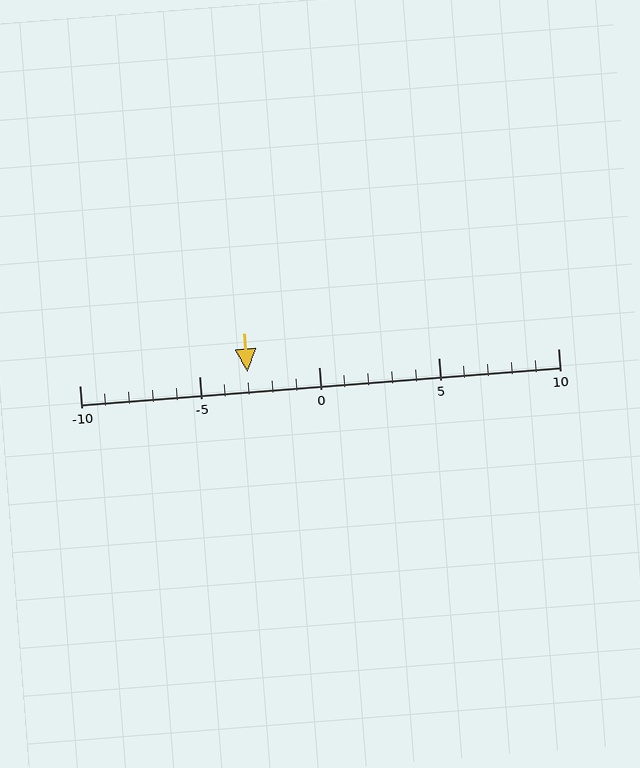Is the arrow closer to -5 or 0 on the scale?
The arrow is closer to -5.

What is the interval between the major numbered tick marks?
The major tick marks are spaced 5 units apart.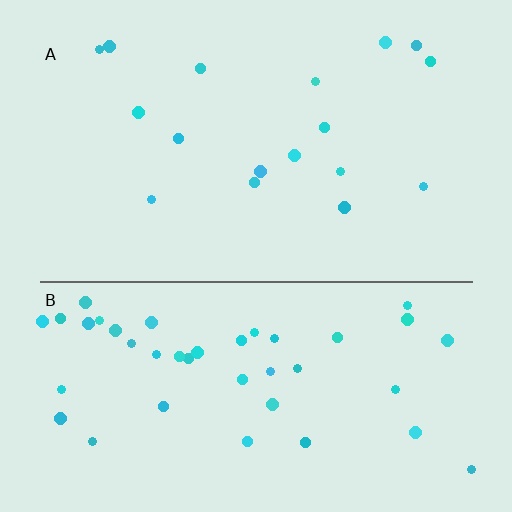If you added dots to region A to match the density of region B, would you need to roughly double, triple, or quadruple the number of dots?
Approximately double.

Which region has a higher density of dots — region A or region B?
B (the bottom).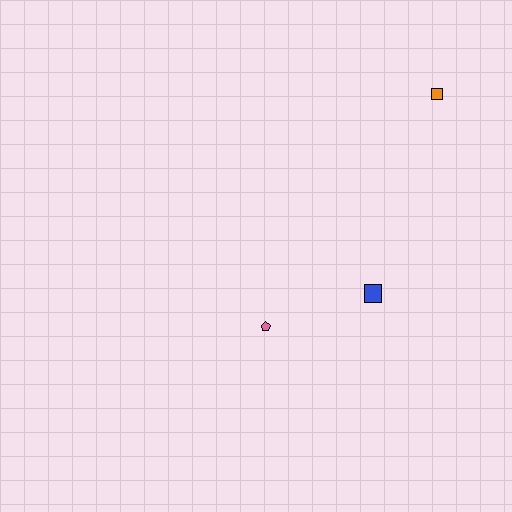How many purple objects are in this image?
There are no purple objects.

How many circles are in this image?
There are no circles.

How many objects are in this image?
There are 3 objects.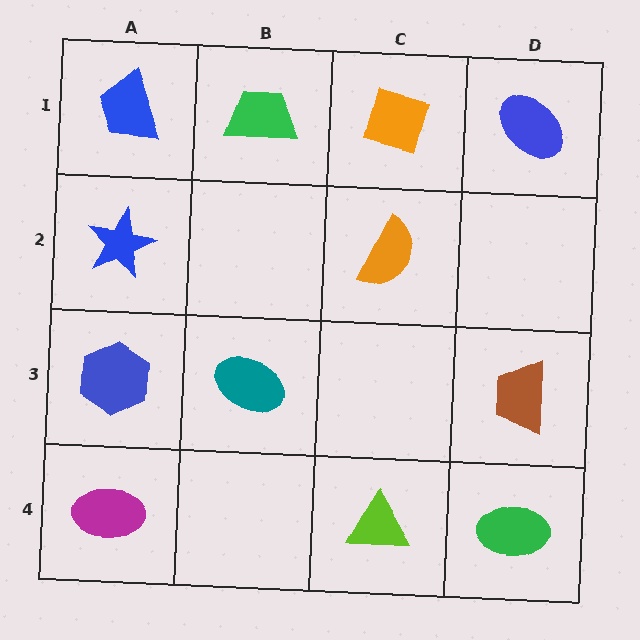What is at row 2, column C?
An orange semicircle.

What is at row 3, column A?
A blue hexagon.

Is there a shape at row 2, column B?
No, that cell is empty.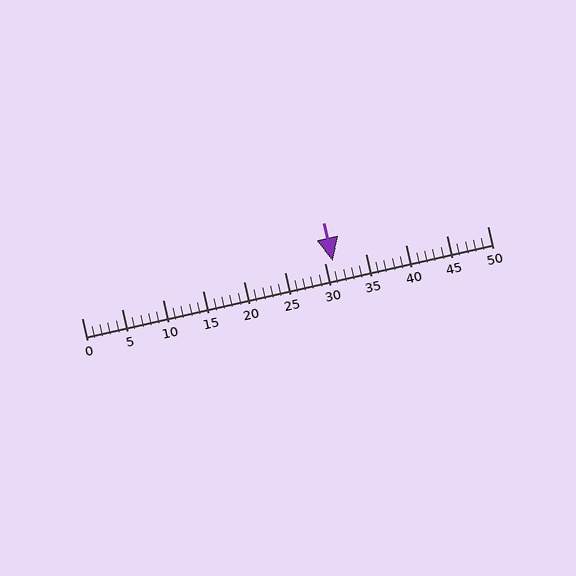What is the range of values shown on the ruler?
The ruler shows values from 0 to 50.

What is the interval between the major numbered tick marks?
The major tick marks are spaced 5 units apart.